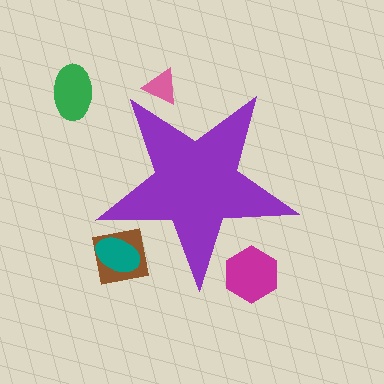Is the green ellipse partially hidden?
No, the green ellipse is fully visible.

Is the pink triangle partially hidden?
Yes, the pink triangle is partially hidden behind the purple star.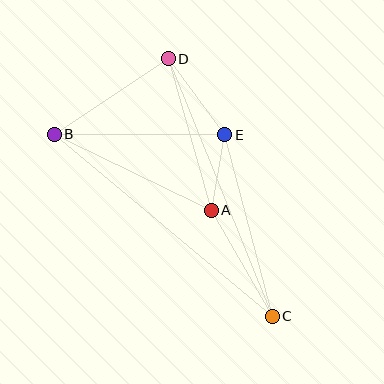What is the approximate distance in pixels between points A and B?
The distance between A and B is approximately 174 pixels.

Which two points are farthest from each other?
Points B and C are farthest from each other.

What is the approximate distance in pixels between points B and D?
The distance between B and D is approximately 137 pixels.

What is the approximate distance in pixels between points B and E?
The distance between B and E is approximately 170 pixels.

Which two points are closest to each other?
Points A and E are closest to each other.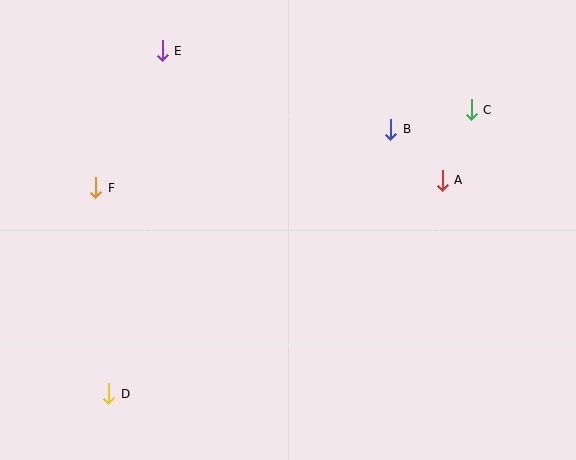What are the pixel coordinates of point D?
Point D is at (109, 394).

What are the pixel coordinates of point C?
Point C is at (471, 110).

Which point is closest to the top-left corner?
Point E is closest to the top-left corner.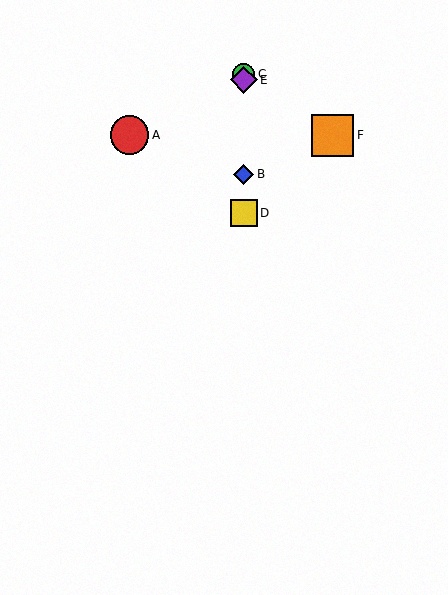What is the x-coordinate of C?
Object C is at x≈244.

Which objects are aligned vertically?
Objects B, C, D, E are aligned vertically.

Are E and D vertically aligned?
Yes, both are at x≈244.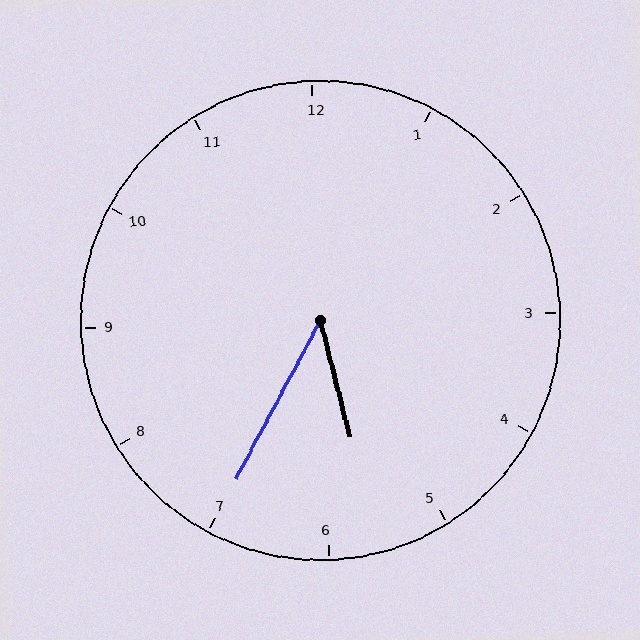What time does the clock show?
5:35.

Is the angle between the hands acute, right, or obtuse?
It is acute.